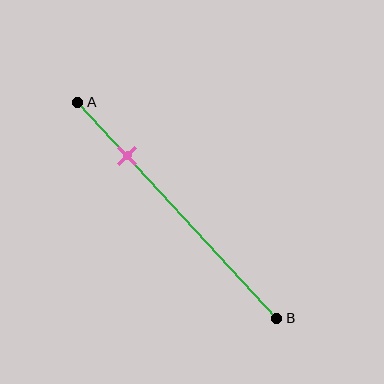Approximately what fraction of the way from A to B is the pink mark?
The pink mark is approximately 25% of the way from A to B.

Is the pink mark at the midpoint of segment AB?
No, the mark is at about 25% from A, not at the 50% midpoint.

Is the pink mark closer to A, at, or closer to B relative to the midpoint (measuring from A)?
The pink mark is closer to point A than the midpoint of segment AB.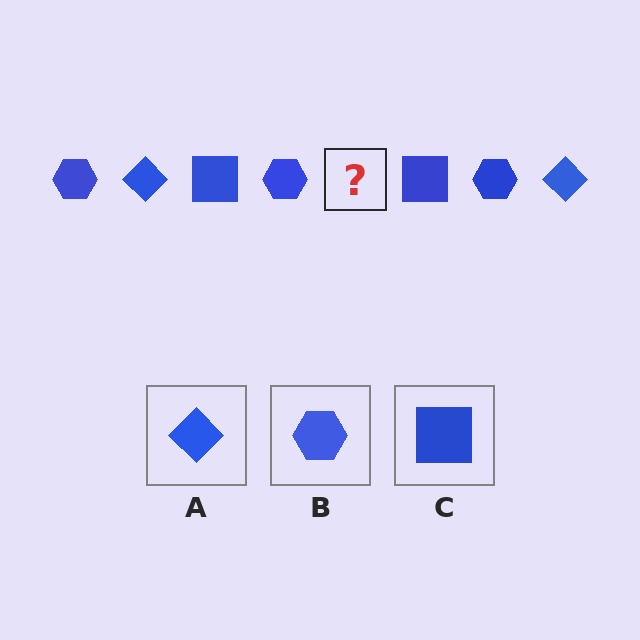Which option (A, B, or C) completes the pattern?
A.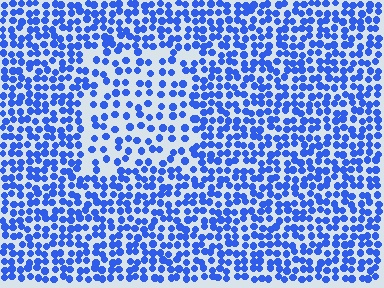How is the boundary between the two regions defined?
The boundary is defined by a change in element density (approximately 1.8x ratio). All elements are the same color, size, and shape.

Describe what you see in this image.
The image contains small blue elements arranged at two different densities. A rectangle-shaped region is visible where the elements are less densely packed than the surrounding area.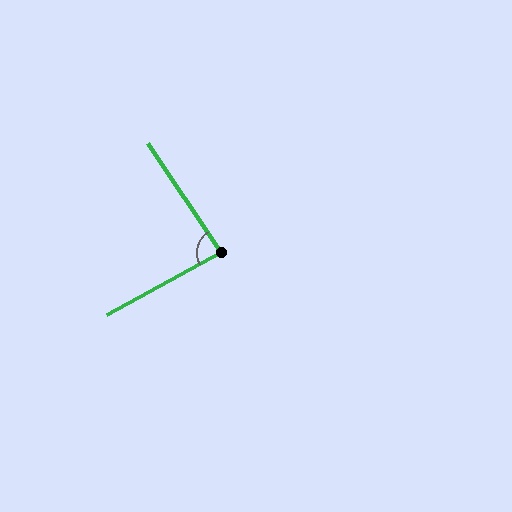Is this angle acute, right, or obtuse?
It is acute.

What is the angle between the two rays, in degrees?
Approximately 85 degrees.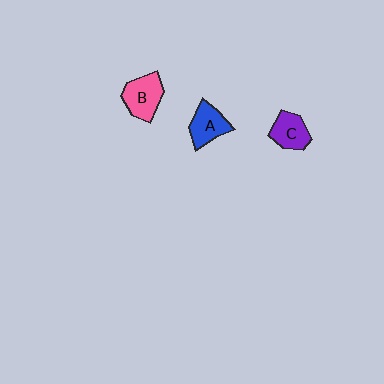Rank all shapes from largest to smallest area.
From largest to smallest: B (pink), A (blue), C (purple).